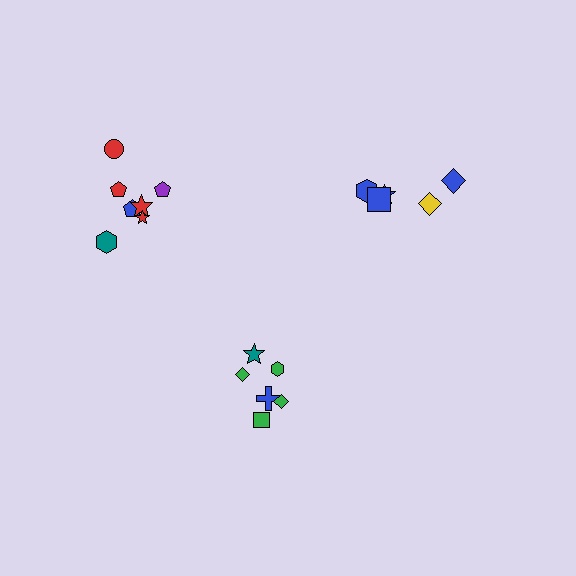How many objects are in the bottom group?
There are 6 objects.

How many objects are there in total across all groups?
There are 18 objects.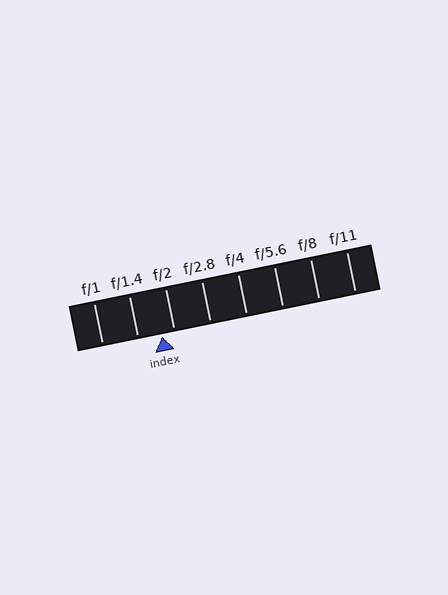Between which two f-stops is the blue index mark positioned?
The index mark is between f/1.4 and f/2.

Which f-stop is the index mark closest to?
The index mark is closest to f/2.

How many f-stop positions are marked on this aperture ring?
There are 8 f-stop positions marked.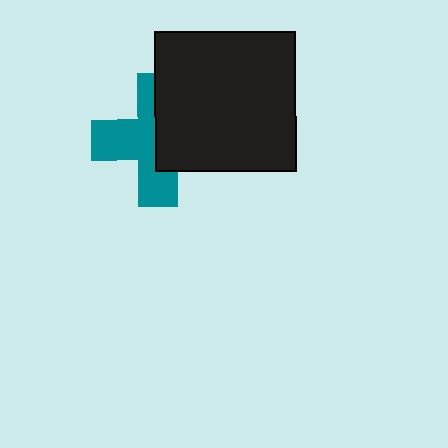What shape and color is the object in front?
The object in front is a black square.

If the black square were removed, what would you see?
You would see the complete teal cross.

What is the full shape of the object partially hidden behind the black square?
The partially hidden object is a teal cross.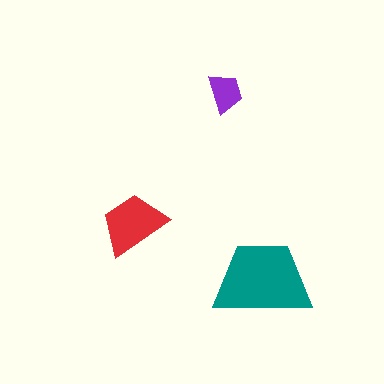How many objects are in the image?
There are 3 objects in the image.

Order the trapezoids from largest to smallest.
the teal one, the red one, the purple one.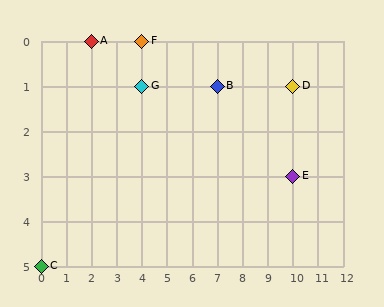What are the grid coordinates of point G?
Point G is at grid coordinates (4, 1).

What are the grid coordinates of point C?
Point C is at grid coordinates (0, 5).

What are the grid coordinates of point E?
Point E is at grid coordinates (10, 3).